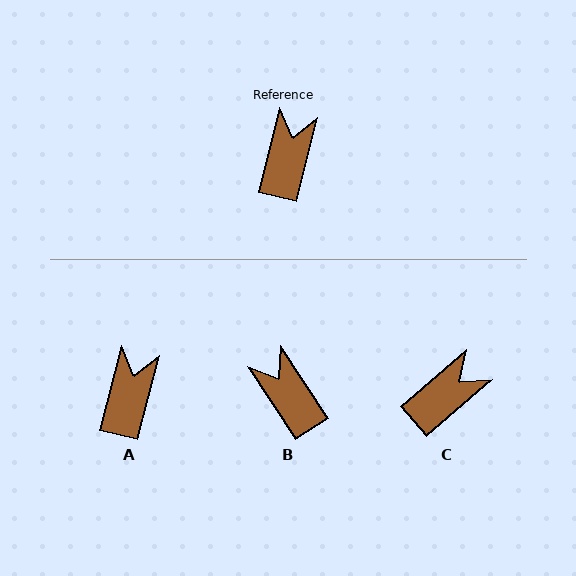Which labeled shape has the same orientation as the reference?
A.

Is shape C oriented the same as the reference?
No, it is off by about 35 degrees.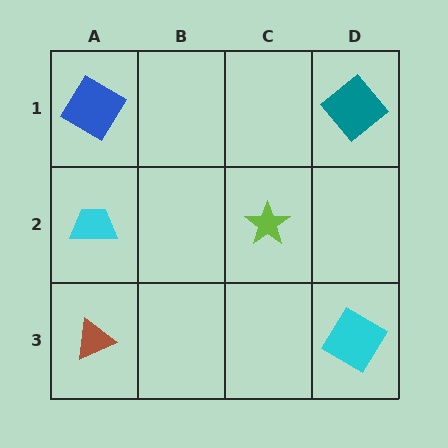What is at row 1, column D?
A teal diamond.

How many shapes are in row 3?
2 shapes.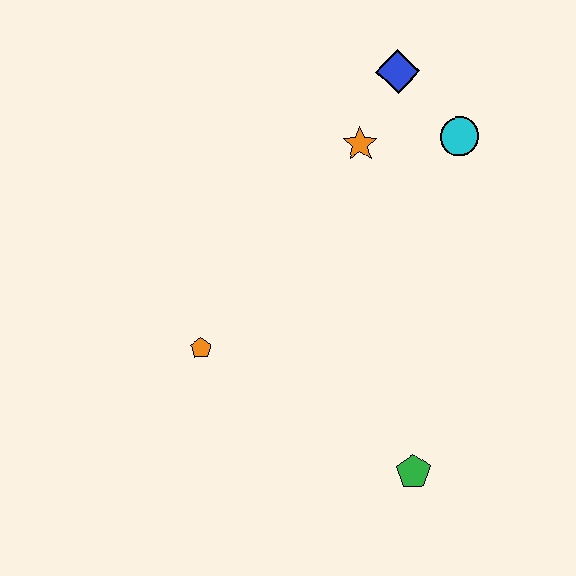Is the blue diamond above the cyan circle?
Yes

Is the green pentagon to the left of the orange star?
No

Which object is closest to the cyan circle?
The blue diamond is closest to the cyan circle.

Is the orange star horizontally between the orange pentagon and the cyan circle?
Yes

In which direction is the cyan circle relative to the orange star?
The cyan circle is to the right of the orange star.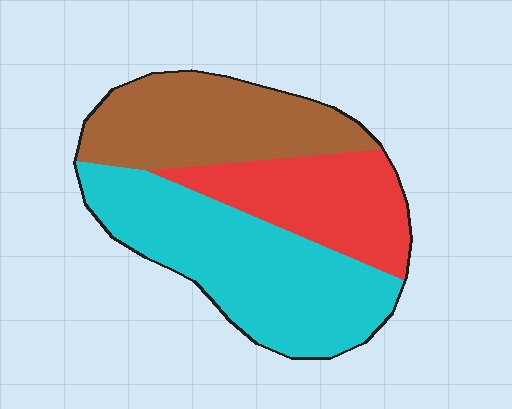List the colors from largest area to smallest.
From largest to smallest: cyan, brown, red.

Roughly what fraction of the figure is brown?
Brown covers about 30% of the figure.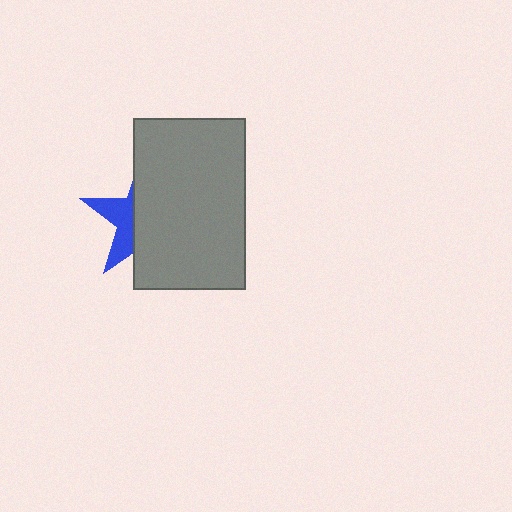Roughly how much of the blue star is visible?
A small part of it is visible (roughly 35%).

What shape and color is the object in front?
The object in front is a gray rectangle.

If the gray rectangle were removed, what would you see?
You would see the complete blue star.